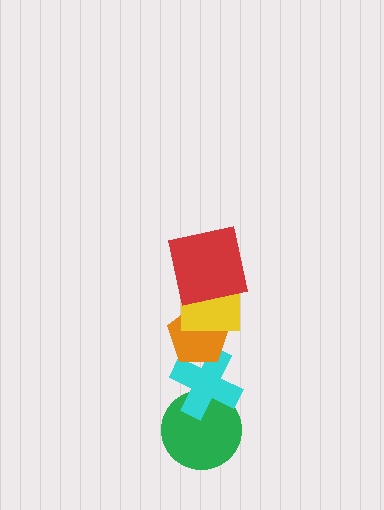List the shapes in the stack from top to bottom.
From top to bottom: the red square, the yellow square, the orange pentagon, the cyan cross, the green circle.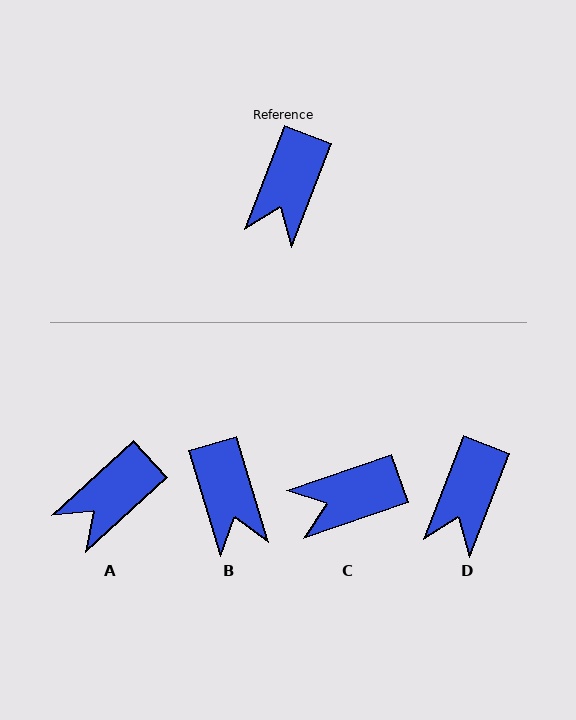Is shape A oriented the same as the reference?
No, it is off by about 27 degrees.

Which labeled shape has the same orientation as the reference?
D.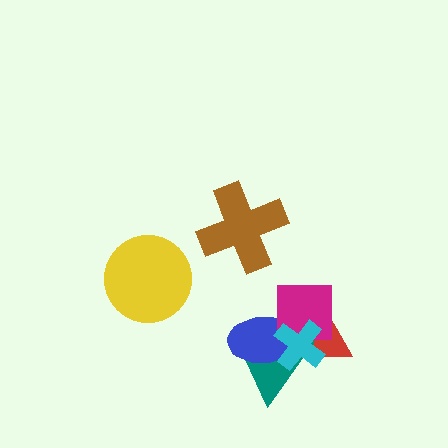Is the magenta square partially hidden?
Yes, it is partially covered by another shape.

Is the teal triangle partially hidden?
Yes, it is partially covered by another shape.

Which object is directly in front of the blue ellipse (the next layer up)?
The magenta square is directly in front of the blue ellipse.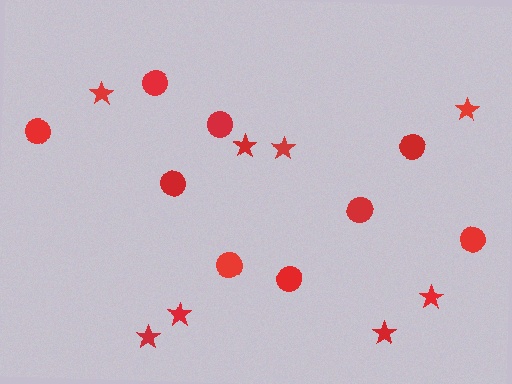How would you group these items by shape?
There are 2 groups: one group of circles (9) and one group of stars (8).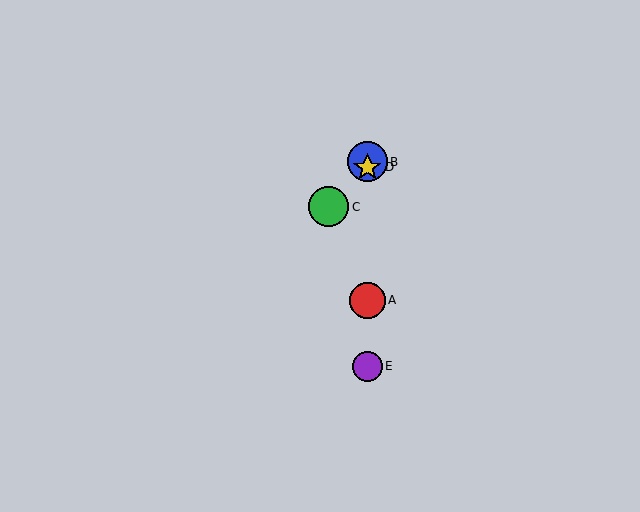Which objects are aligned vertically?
Objects A, B, D, E are aligned vertically.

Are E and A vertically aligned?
Yes, both are at x≈367.